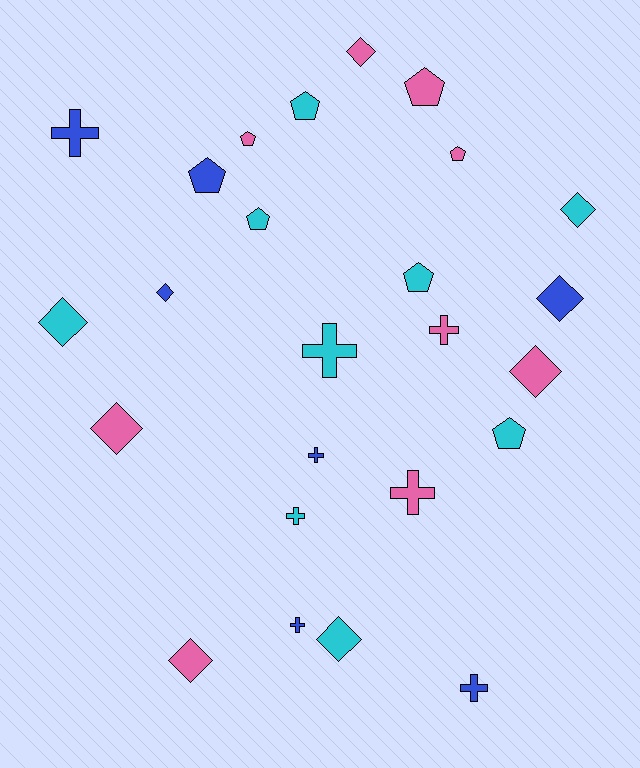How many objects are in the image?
There are 25 objects.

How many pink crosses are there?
There are 2 pink crosses.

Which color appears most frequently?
Pink, with 9 objects.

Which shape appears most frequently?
Diamond, with 9 objects.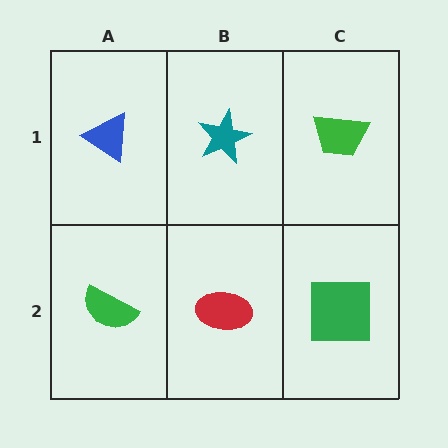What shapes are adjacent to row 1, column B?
A red ellipse (row 2, column B), a blue triangle (row 1, column A), a green trapezoid (row 1, column C).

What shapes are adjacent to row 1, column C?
A green square (row 2, column C), a teal star (row 1, column B).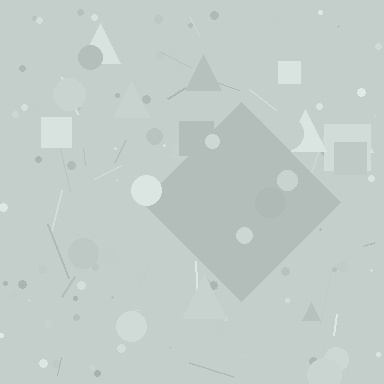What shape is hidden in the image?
A diamond is hidden in the image.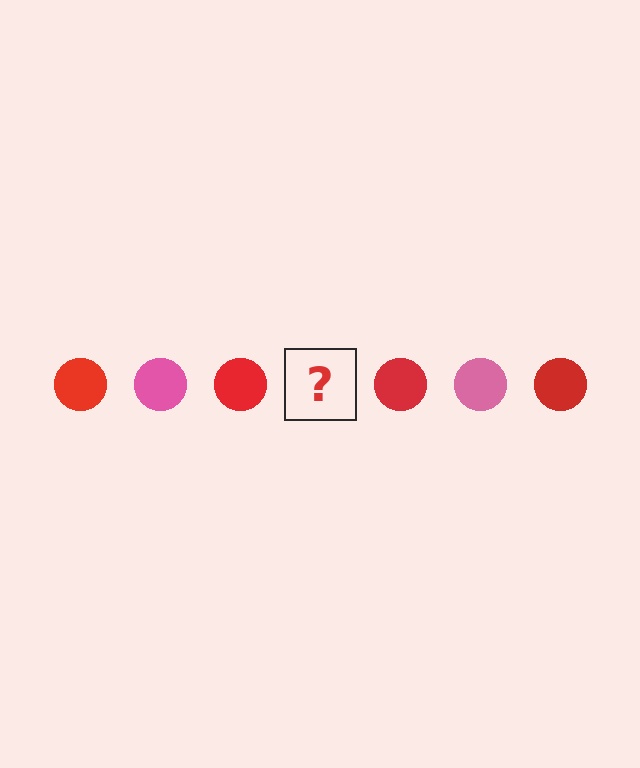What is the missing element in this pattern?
The missing element is a pink circle.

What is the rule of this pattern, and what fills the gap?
The rule is that the pattern cycles through red, pink circles. The gap should be filled with a pink circle.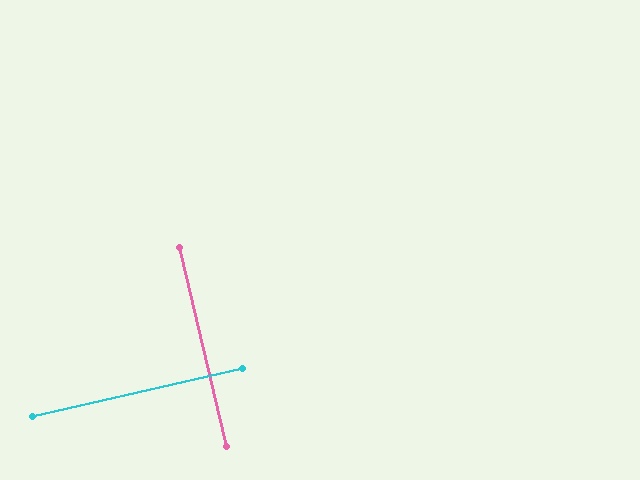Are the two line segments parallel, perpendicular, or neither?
Perpendicular — they meet at approximately 90°.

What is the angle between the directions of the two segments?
Approximately 90 degrees.